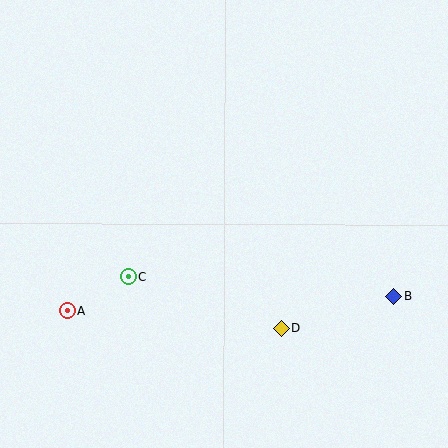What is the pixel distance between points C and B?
The distance between C and B is 266 pixels.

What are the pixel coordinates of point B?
Point B is at (393, 296).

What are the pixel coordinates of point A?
Point A is at (67, 311).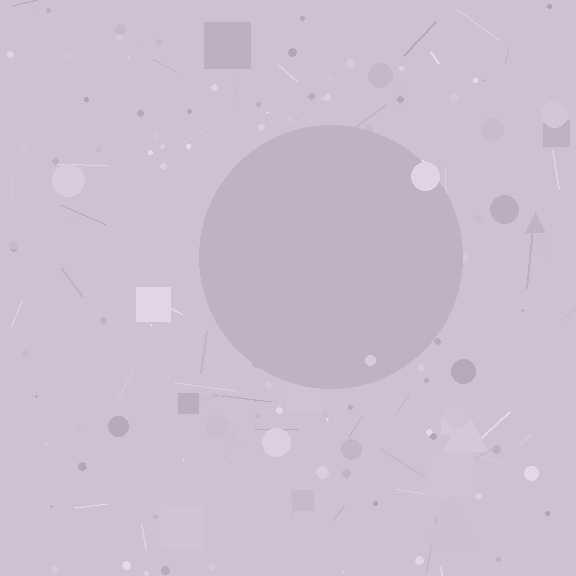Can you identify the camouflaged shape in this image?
The camouflaged shape is a circle.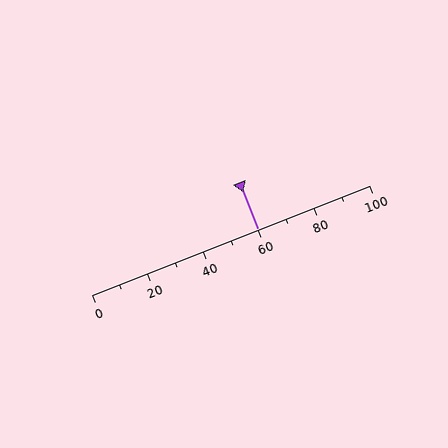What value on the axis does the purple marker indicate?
The marker indicates approximately 60.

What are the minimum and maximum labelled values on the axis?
The axis runs from 0 to 100.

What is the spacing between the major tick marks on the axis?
The major ticks are spaced 20 apart.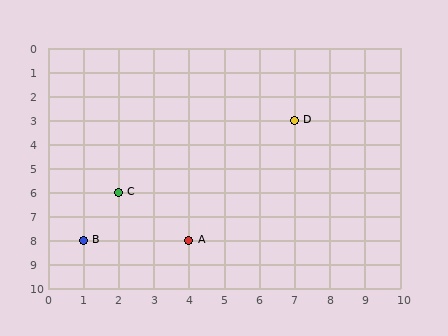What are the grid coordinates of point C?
Point C is at grid coordinates (2, 6).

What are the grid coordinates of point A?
Point A is at grid coordinates (4, 8).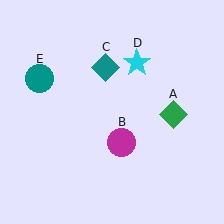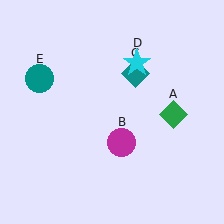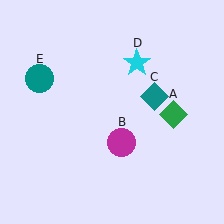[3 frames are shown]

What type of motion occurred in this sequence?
The teal diamond (object C) rotated clockwise around the center of the scene.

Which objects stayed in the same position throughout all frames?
Green diamond (object A) and magenta circle (object B) and cyan star (object D) and teal circle (object E) remained stationary.